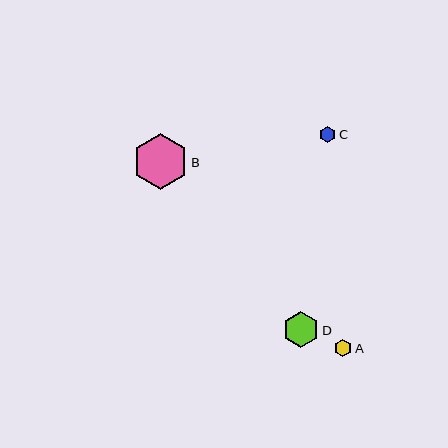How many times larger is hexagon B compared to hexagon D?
Hexagon B is approximately 1.5 times the size of hexagon D.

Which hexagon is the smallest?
Hexagon C is the smallest with a size of approximately 16 pixels.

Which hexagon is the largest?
Hexagon B is the largest with a size of approximately 56 pixels.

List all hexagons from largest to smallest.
From largest to smallest: B, D, A, C.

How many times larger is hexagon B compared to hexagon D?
Hexagon B is approximately 1.5 times the size of hexagon D.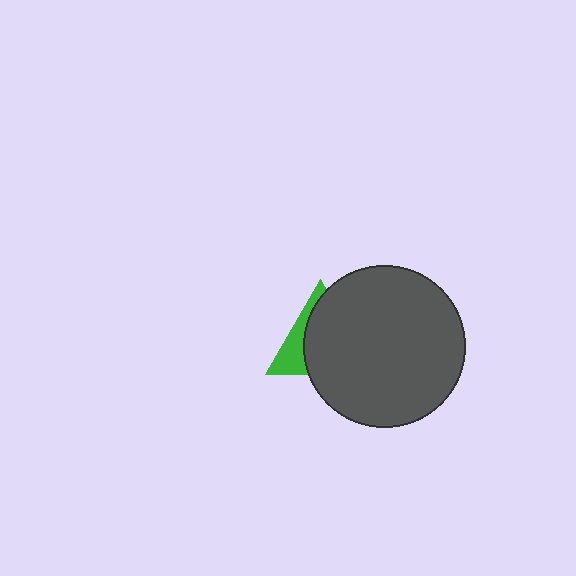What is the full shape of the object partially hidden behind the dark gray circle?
The partially hidden object is a green triangle.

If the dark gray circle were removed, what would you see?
You would see the complete green triangle.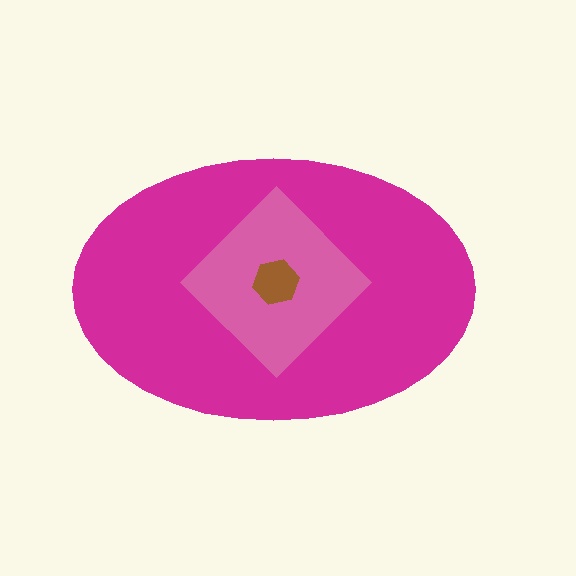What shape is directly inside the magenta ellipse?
The pink diamond.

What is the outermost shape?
The magenta ellipse.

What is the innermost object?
The brown hexagon.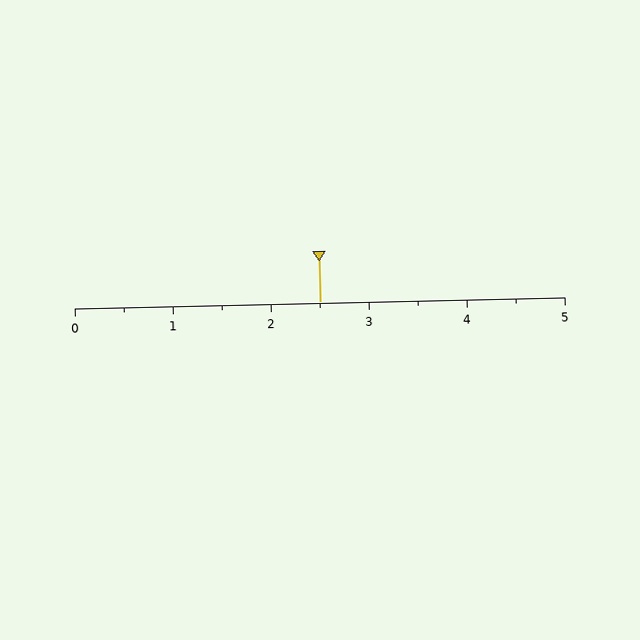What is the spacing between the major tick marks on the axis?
The major ticks are spaced 1 apart.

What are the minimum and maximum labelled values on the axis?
The axis runs from 0 to 5.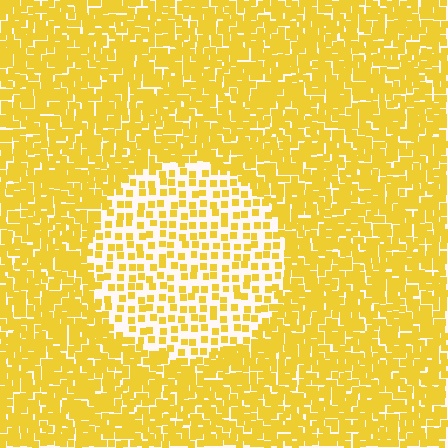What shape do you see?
I see a circle.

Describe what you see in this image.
The image contains small yellow elements arranged at two different densities. A circle-shaped region is visible where the elements are less densely packed than the surrounding area.